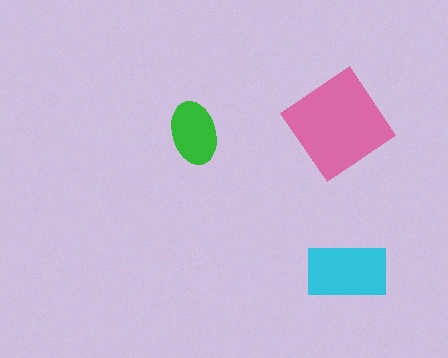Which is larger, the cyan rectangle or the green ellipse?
The cyan rectangle.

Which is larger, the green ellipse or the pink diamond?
The pink diamond.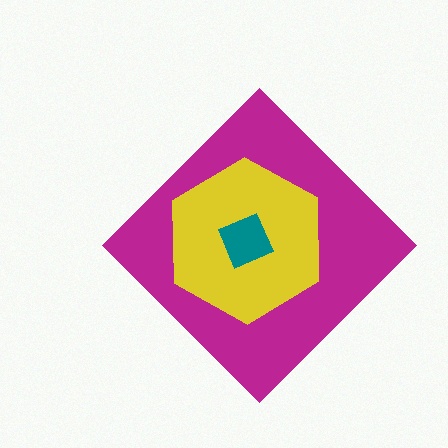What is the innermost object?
The teal square.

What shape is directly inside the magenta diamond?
The yellow hexagon.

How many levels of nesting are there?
3.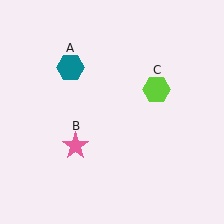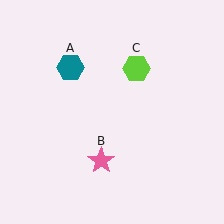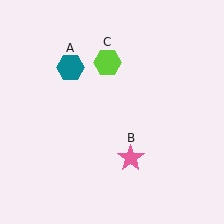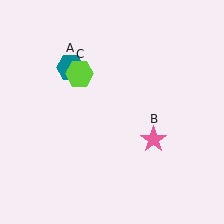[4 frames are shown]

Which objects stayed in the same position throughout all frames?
Teal hexagon (object A) remained stationary.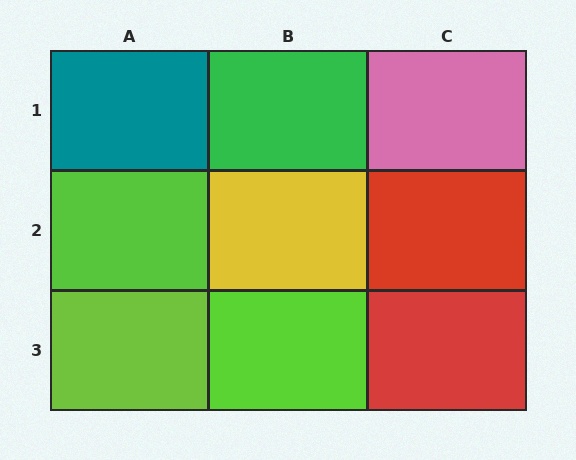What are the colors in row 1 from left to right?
Teal, green, pink.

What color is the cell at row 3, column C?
Red.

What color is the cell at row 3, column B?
Lime.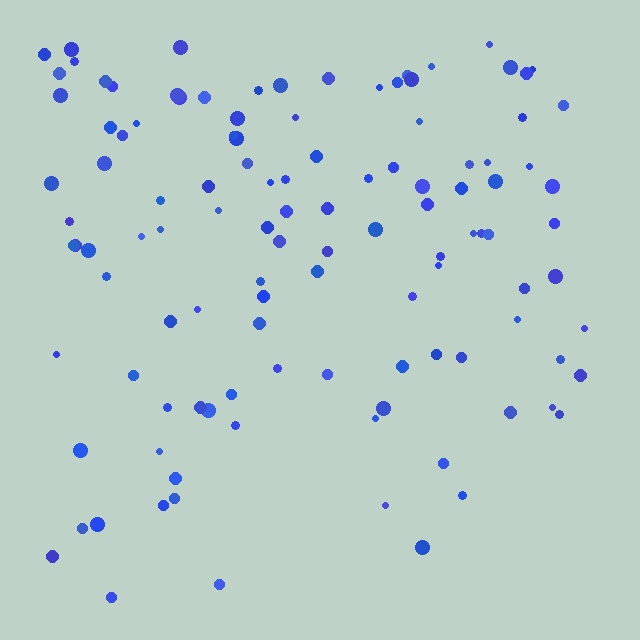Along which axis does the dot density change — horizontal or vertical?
Vertical.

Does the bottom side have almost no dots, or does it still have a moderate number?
Still a moderate number, just noticeably fewer than the top.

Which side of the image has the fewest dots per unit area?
The bottom.